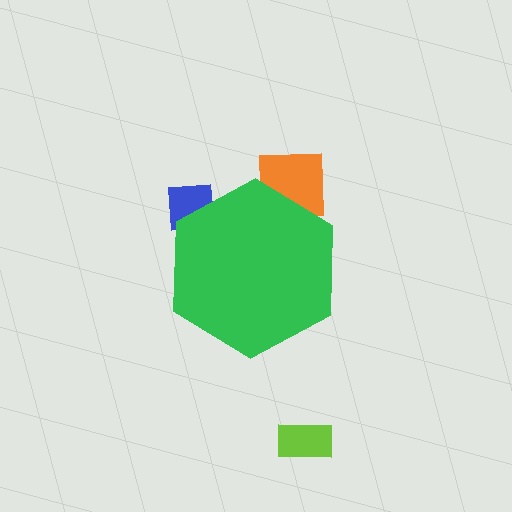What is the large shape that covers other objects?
A green hexagon.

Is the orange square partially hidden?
Yes, the orange square is partially hidden behind the green hexagon.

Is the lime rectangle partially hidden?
No, the lime rectangle is fully visible.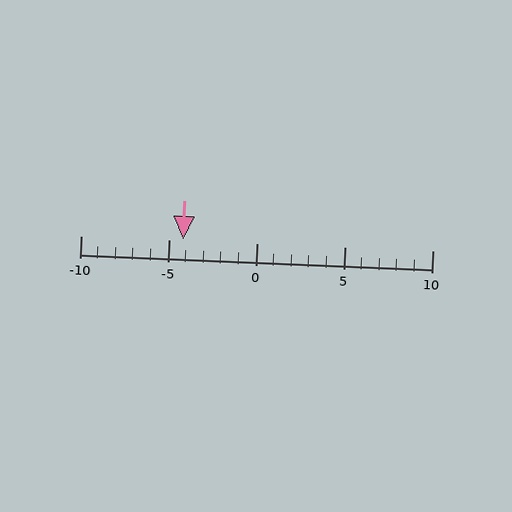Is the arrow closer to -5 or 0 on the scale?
The arrow is closer to -5.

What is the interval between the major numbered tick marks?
The major tick marks are spaced 5 units apart.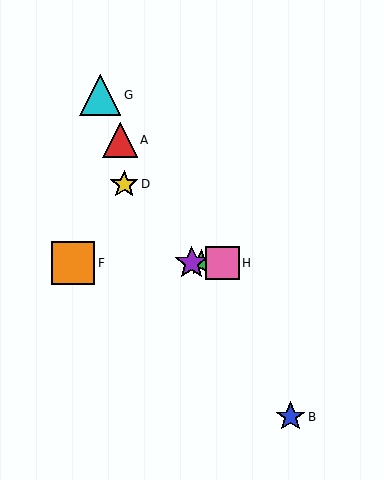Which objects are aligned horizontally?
Objects C, E, F, H are aligned horizontally.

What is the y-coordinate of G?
Object G is at y≈95.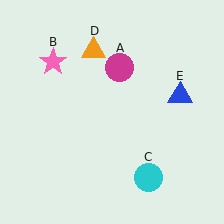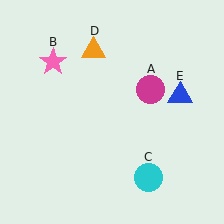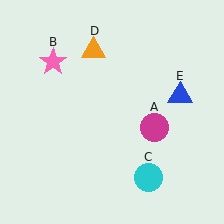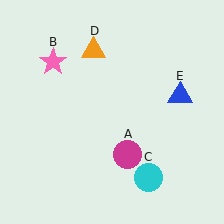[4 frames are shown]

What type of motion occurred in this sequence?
The magenta circle (object A) rotated clockwise around the center of the scene.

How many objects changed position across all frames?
1 object changed position: magenta circle (object A).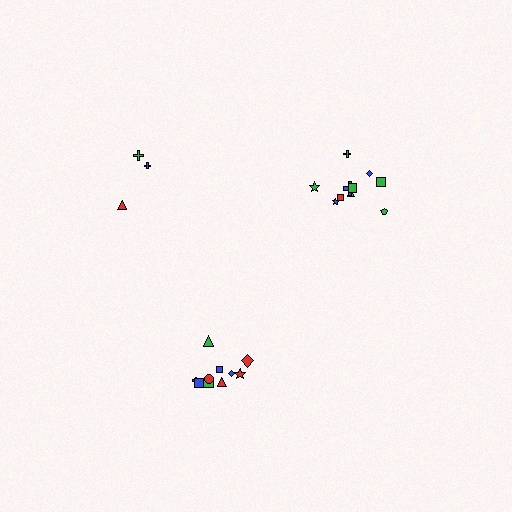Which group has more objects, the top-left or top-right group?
The top-right group.